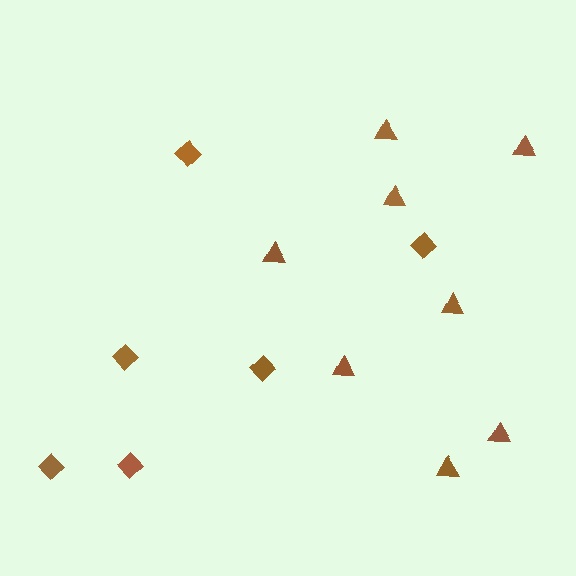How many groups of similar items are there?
There are 2 groups: one group of diamonds (6) and one group of triangles (8).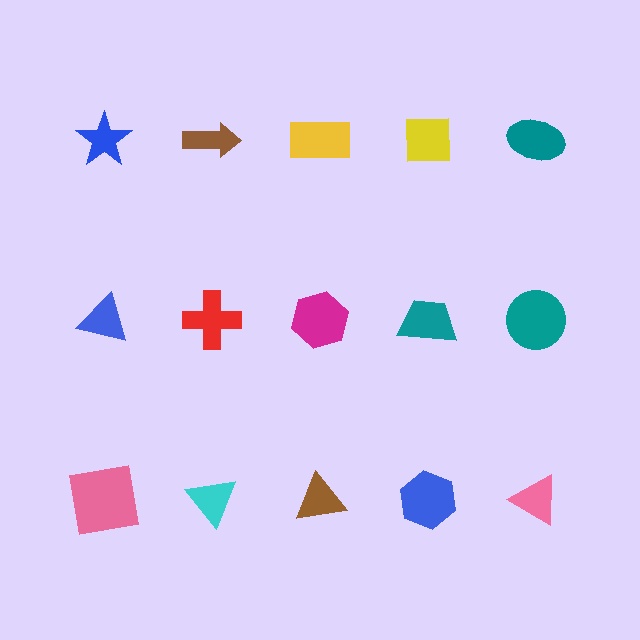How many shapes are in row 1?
5 shapes.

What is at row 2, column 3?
A magenta hexagon.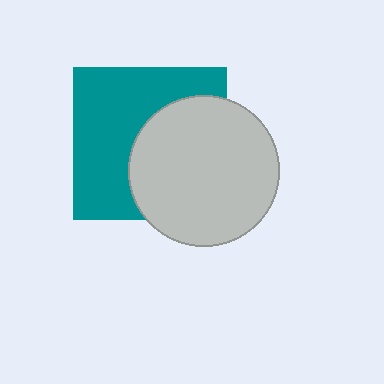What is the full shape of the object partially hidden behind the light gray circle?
The partially hidden object is a teal square.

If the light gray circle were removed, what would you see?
You would see the complete teal square.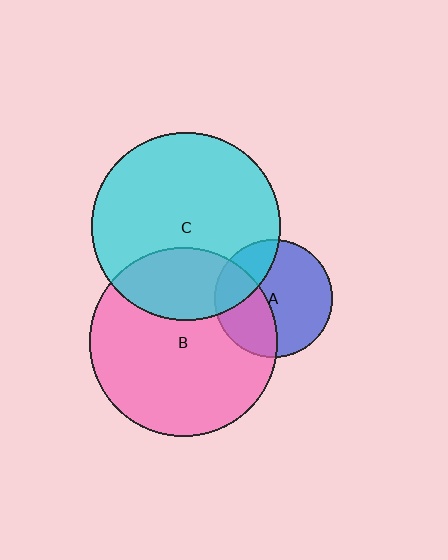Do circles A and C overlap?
Yes.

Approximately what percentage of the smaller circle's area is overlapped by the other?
Approximately 25%.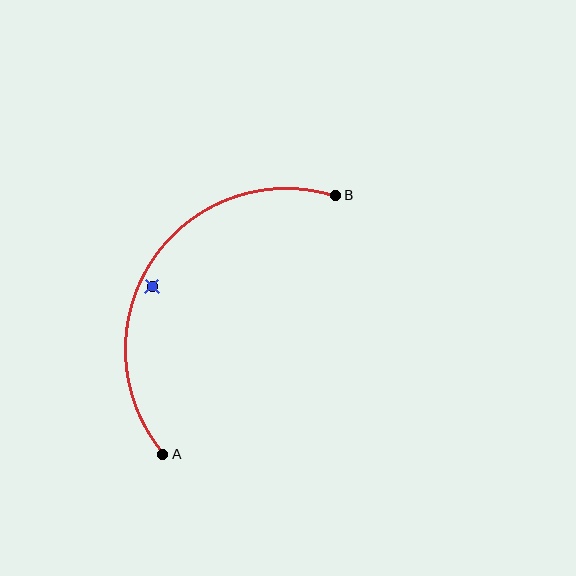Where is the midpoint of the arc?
The arc midpoint is the point on the curve farthest from the straight line joining A and B. It sits to the left of that line.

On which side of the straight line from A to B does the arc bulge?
The arc bulges to the left of the straight line connecting A and B.